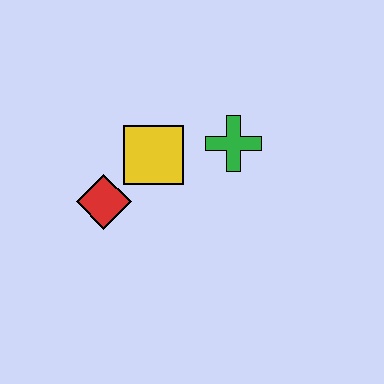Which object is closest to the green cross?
The yellow square is closest to the green cross.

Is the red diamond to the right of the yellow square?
No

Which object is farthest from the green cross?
The red diamond is farthest from the green cross.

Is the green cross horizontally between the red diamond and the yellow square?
No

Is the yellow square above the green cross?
No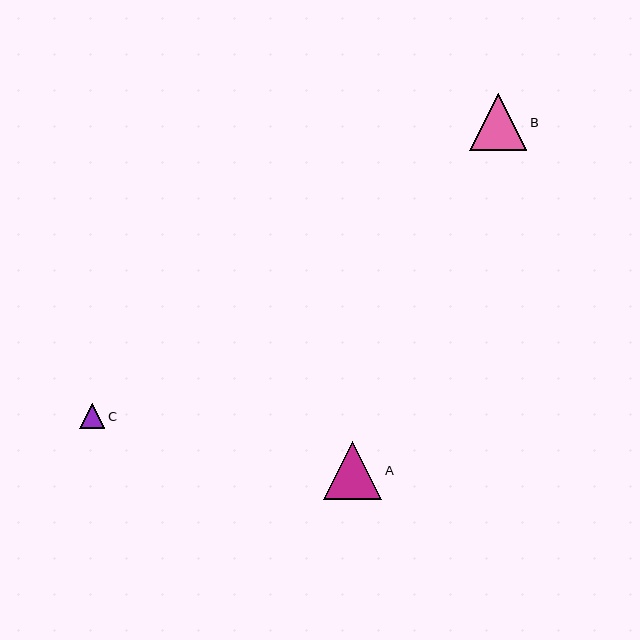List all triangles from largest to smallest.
From largest to smallest: A, B, C.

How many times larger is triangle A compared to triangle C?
Triangle A is approximately 2.3 times the size of triangle C.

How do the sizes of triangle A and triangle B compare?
Triangle A and triangle B are approximately the same size.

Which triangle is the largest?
Triangle A is the largest with a size of approximately 58 pixels.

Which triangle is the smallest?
Triangle C is the smallest with a size of approximately 25 pixels.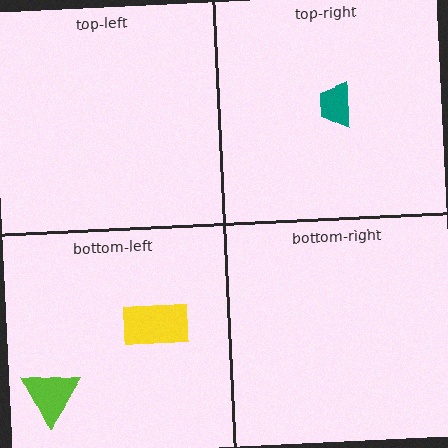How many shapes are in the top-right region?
1.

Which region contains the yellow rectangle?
The bottom-left region.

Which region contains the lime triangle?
The bottom-left region.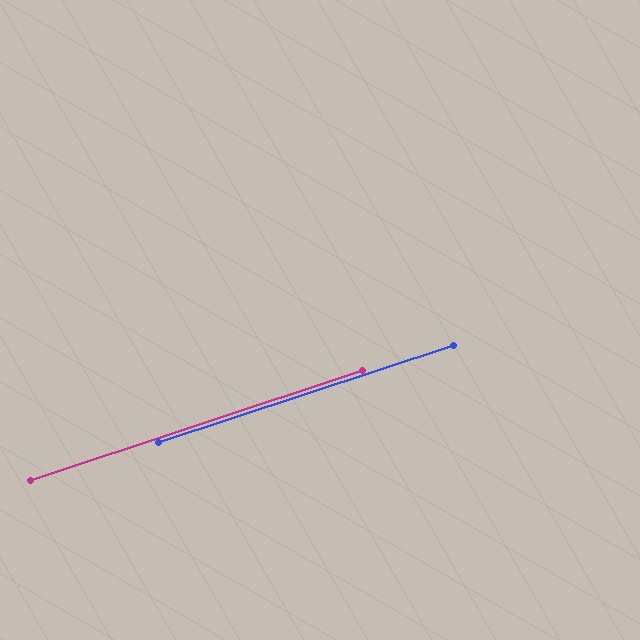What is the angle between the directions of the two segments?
Approximately 0 degrees.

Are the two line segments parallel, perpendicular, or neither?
Parallel — their directions differ by only 0.1°.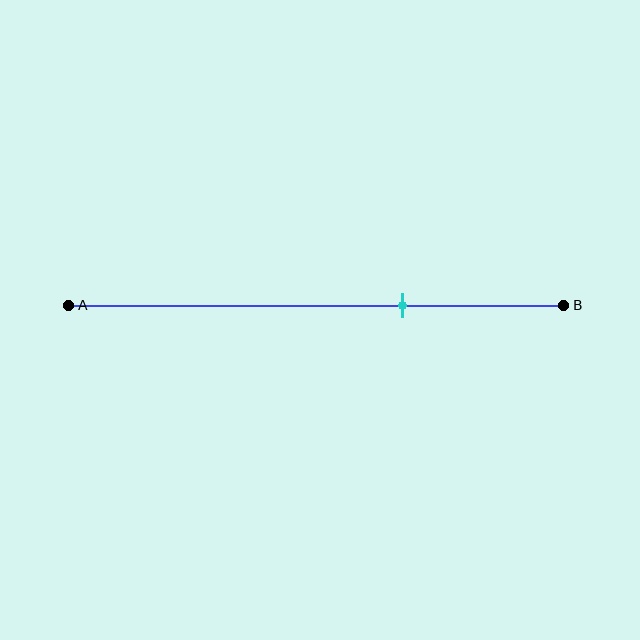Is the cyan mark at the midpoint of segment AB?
No, the mark is at about 65% from A, not at the 50% midpoint.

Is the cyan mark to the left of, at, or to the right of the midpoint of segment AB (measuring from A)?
The cyan mark is to the right of the midpoint of segment AB.